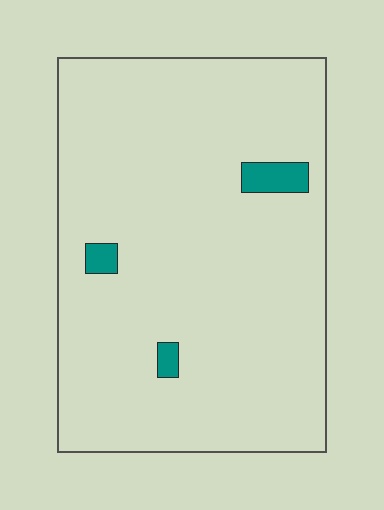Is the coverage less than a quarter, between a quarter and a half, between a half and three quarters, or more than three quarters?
Less than a quarter.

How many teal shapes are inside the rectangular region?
3.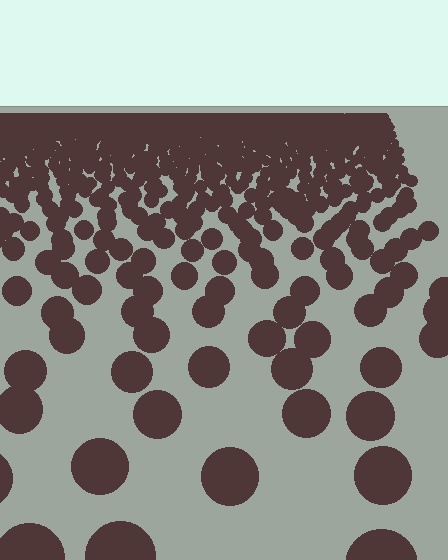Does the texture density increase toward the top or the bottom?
Density increases toward the top.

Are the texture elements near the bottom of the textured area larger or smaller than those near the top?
Larger. Near the bottom, elements are closer to the viewer and appear at a bigger on-screen size.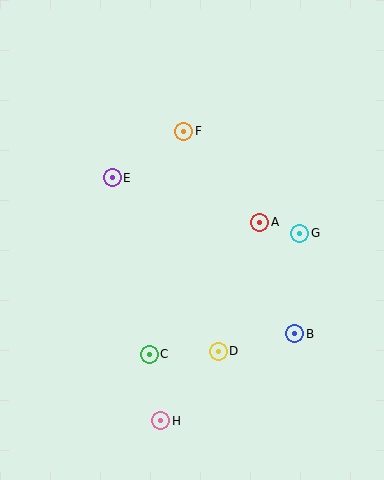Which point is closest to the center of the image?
Point A at (260, 222) is closest to the center.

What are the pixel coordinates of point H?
Point H is at (161, 421).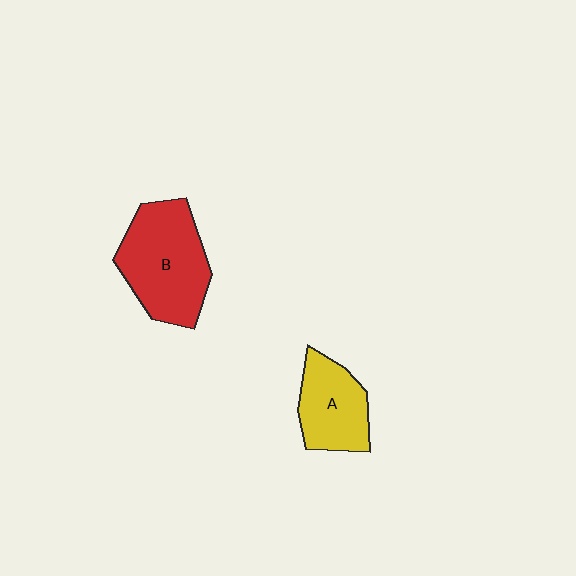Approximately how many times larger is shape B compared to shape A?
Approximately 1.5 times.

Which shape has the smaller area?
Shape A (yellow).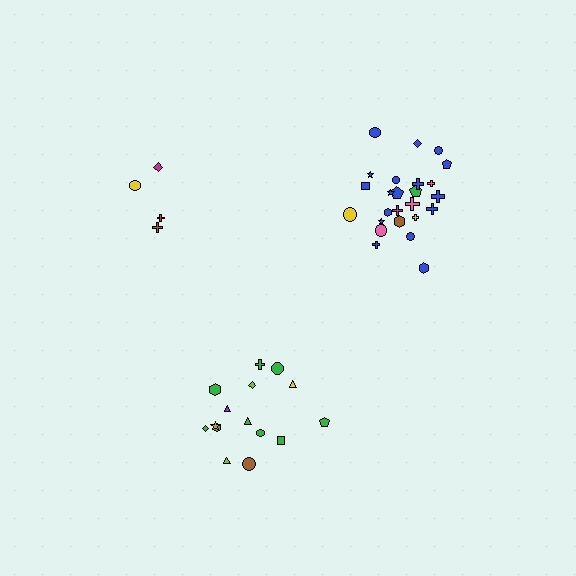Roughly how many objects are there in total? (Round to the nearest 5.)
Roughly 45 objects in total.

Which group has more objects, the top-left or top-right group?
The top-right group.